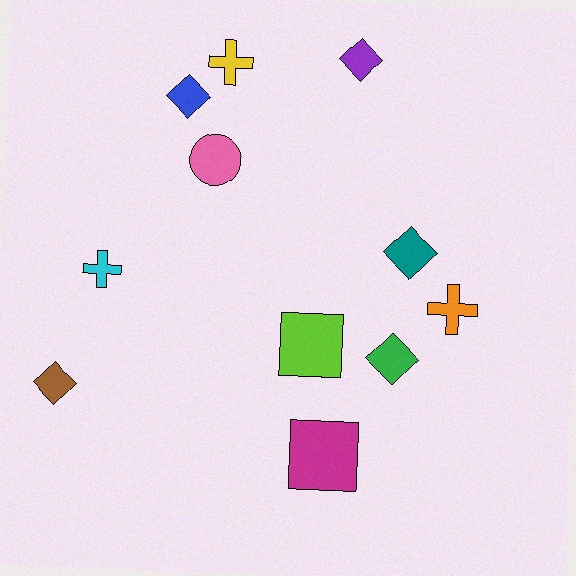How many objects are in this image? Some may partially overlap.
There are 11 objects.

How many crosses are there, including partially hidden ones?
There are 3 crosses.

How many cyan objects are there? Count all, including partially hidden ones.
There is 1 cyan object.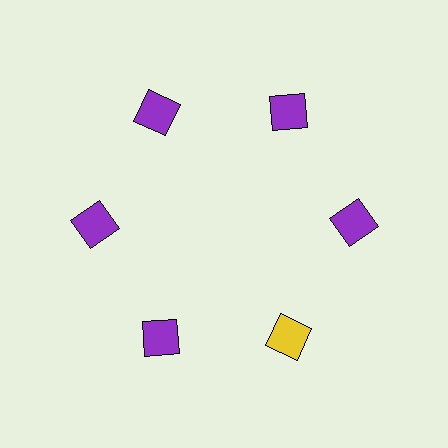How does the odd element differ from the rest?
It has a different color: yellow instead of purple.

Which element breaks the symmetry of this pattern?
The yellow diamond at roughly the 5 o'clock position breaks the symmetry. All other shapes are purple diamonds.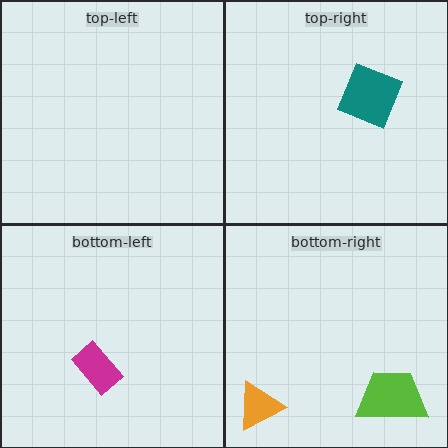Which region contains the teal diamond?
The top-right region.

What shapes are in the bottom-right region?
The orange triangle, the lime trapezoid.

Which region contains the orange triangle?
The bottom-right region.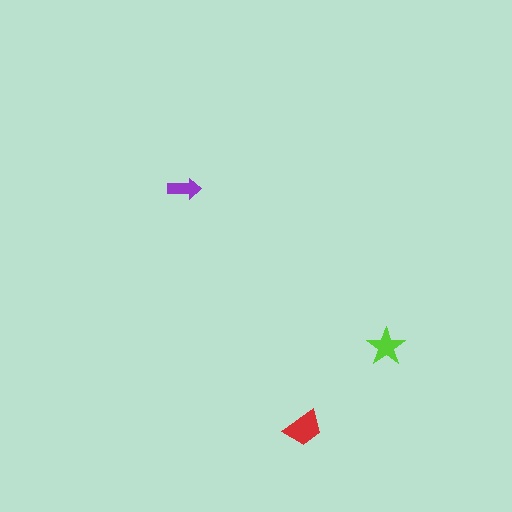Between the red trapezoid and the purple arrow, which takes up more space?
The red trapezoid.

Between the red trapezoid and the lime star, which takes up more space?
The red trapezoid.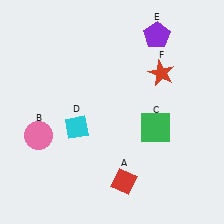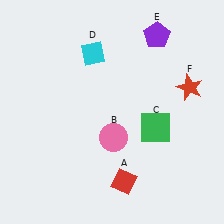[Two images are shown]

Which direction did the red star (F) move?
The red star (F) moved right.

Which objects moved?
The objects that moved are: the pink circle (B), the cyan diamond (D), the red star (F).